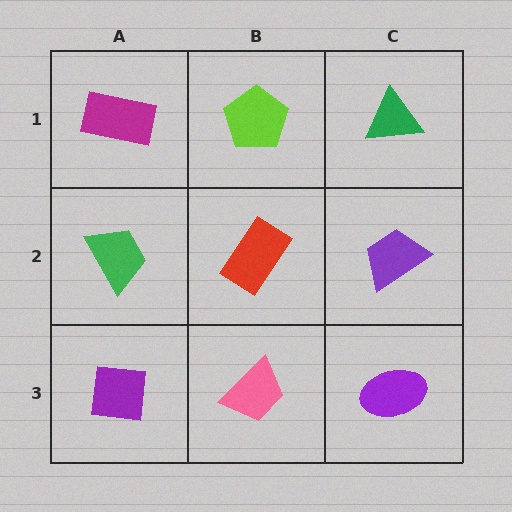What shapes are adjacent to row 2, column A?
A magenta rectangle (row 1, column A), a purple square (row 3, column A), a red rectangle (row 2, column B).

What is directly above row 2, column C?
A green triangle.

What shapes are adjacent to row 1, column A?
A green trapezoid (row 2, column A), a lime pentagon (row 1, column B).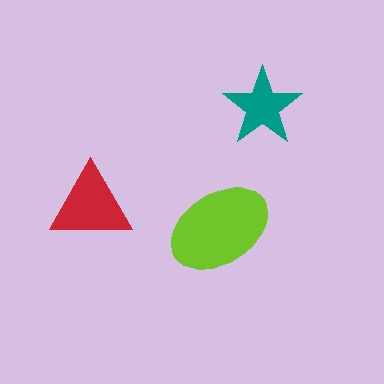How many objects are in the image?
There are 3 objects in the image.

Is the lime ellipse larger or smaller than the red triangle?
Larger.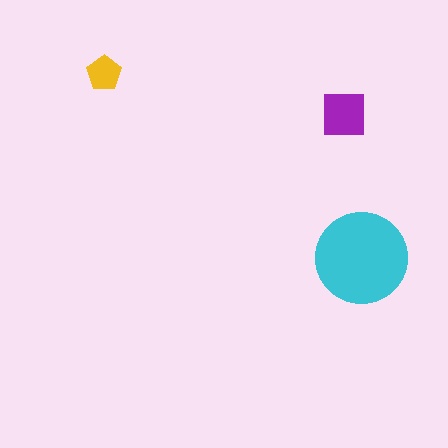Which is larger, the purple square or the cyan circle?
The cyan circle.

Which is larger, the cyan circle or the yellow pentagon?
The cyan circle.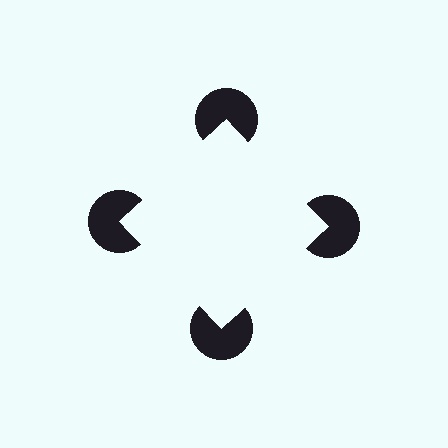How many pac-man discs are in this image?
There are 4 — one at each vertex of the illusory square.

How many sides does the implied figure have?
4 sides.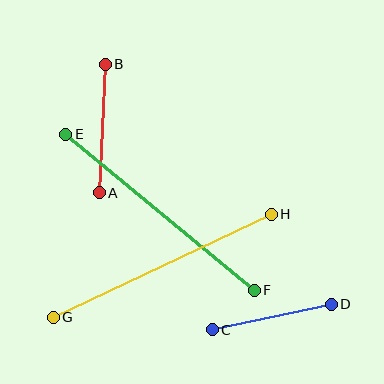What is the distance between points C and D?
The distance is approximately 122 pixels.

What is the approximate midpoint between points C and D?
The midpoint is at approximately (272, 317) pixels.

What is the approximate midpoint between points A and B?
The midpoint is at approximately (102, 129) pixels.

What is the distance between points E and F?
The distance is approximately 245 pixels.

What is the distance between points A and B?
The distance is approximately 129 pixels.